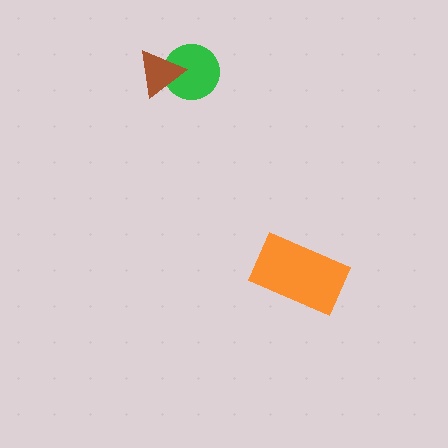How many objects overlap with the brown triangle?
1 object overlaps with the brown triangle.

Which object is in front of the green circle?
The brown triangle is in front of the green circle.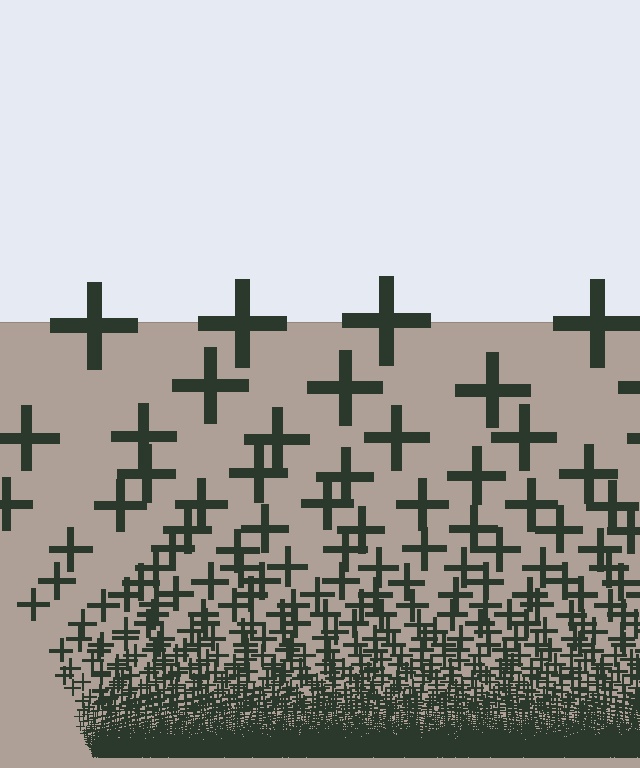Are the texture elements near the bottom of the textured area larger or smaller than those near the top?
Smaller. The gradient is inverted — elements near the bottom are smaller and denser.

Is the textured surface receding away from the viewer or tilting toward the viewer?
The surface appears to tilt toward the viewer. Texture elements get larger and sparser toward the top.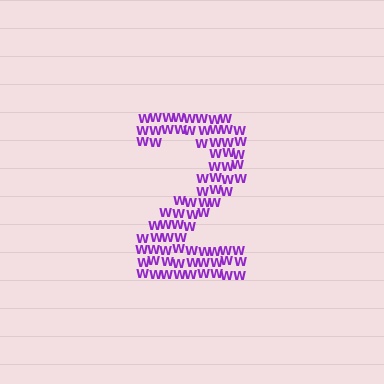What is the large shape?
The large shape is the digit 2.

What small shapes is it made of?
It is made of small letter W's.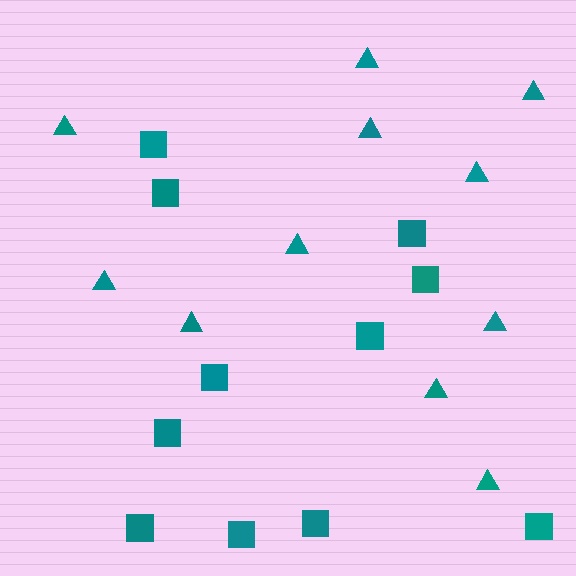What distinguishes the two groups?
There are 2 groups: one group of triangles (11) and one group of squares (11).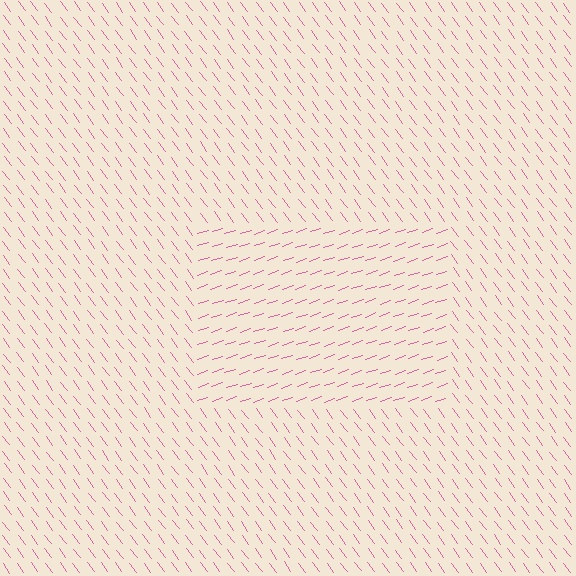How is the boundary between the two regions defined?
The boundary is defined purely by a change in line orientation (approximately 72 degrees difference). All lines are the same color and thickness.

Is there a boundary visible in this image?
Yes, there is a texture boundary formed by a change in line orientation.